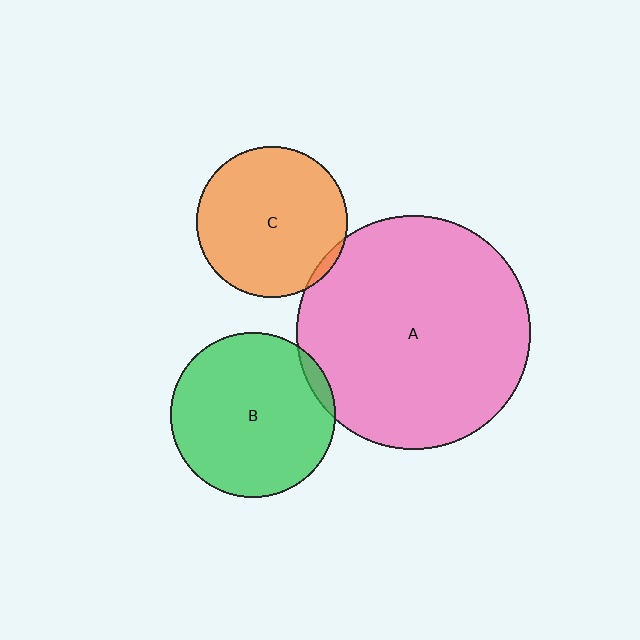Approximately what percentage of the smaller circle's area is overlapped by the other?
Approximately 5%.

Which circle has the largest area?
Circle A (pink).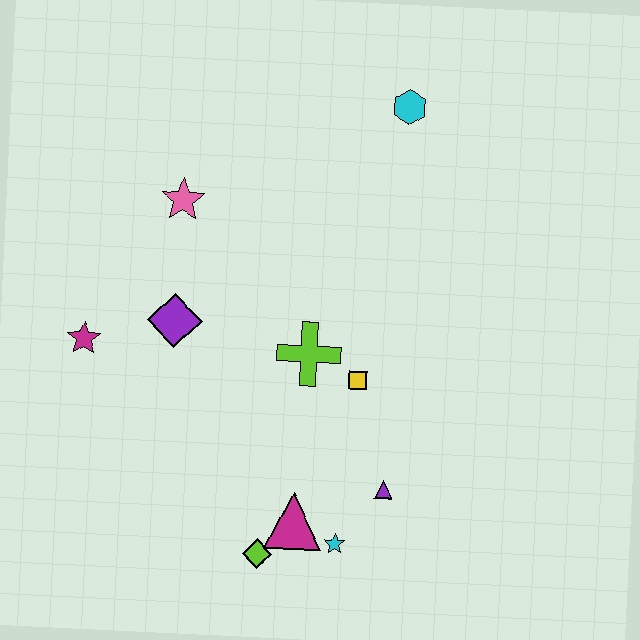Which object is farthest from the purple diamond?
The cyan hexagon is farthest from the purple diamond.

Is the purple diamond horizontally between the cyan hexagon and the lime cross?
No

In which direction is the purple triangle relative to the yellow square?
The purple triangle is below the yellow square.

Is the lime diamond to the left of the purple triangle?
Yes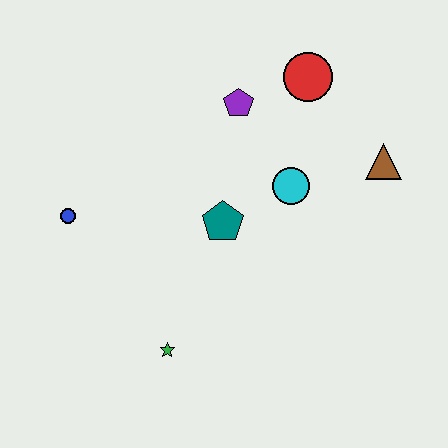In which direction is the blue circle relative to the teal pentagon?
The blue circle is to the left of the teal pentagon.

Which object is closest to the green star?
The teal pentagon is closest to the green star.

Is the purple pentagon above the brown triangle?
Yes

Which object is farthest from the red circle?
The green star is farthest from the red circle.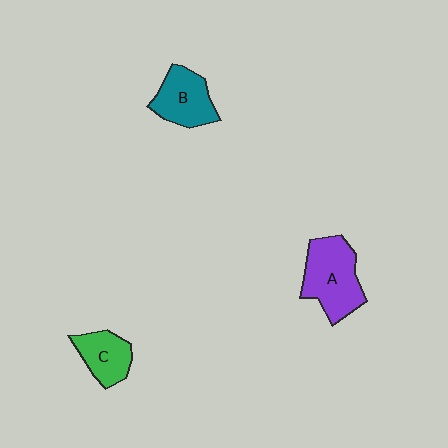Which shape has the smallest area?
Shape C (green).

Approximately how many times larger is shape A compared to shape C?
Approximately 1.7 times.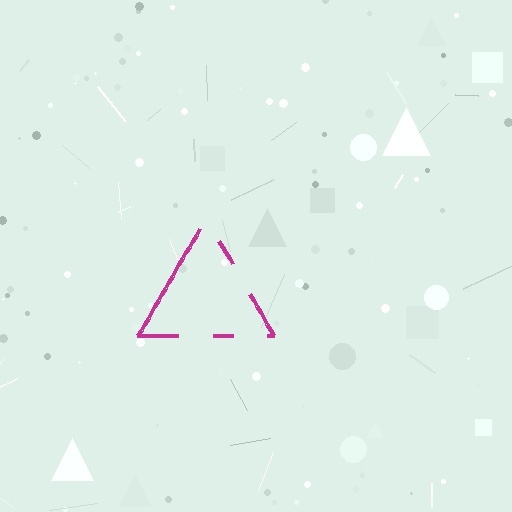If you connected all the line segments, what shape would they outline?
They would outline a triangle.